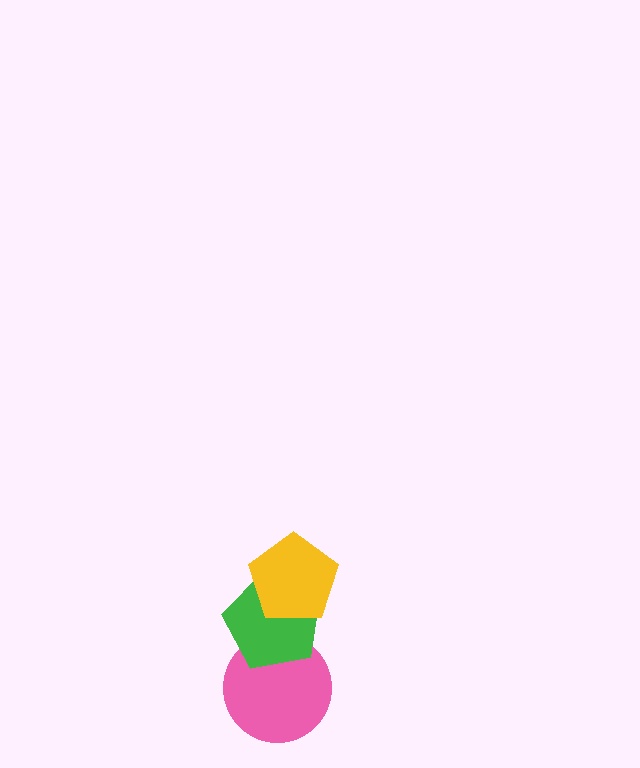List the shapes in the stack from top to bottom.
From top to bottom: the yellow pentagon, the green pentagon, the pink circle.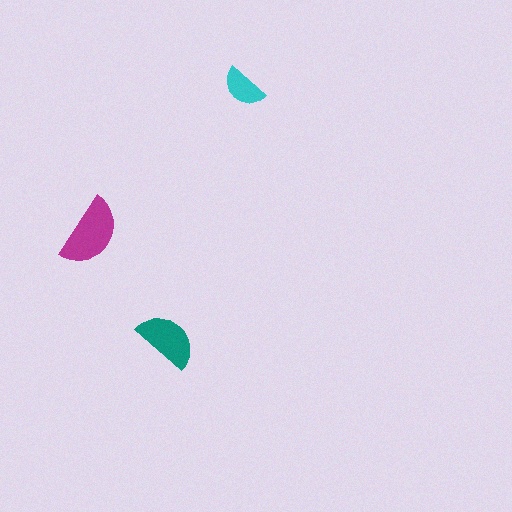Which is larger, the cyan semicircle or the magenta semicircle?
The magenta one.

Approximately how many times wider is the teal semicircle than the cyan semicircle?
About 1.5 times wider.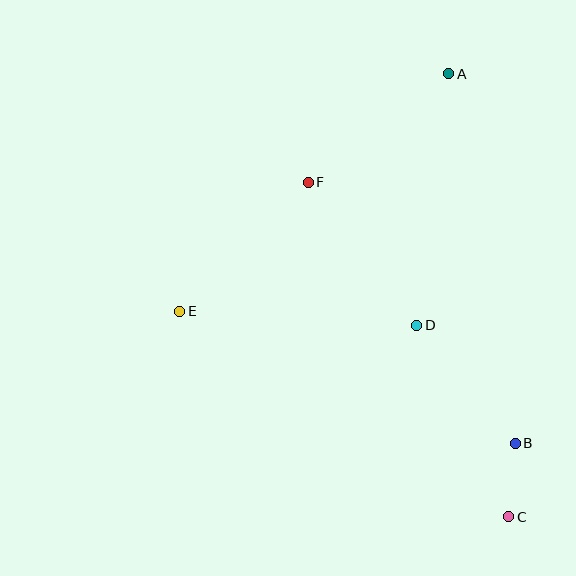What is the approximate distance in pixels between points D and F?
The distance between D and F is approximately 180 pixels.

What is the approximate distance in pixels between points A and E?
The distance between A and E is approximately 359 pixels.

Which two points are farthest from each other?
Points A and C are farthest from each other.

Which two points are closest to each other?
Points B and C are closest to each other.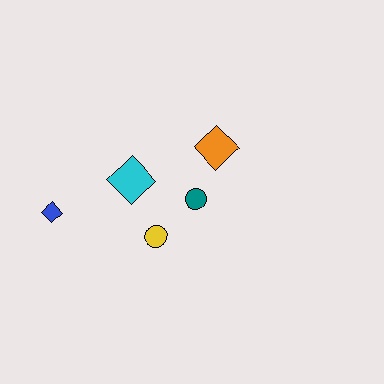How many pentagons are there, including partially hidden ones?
There are no pentagons.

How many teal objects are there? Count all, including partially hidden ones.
There is 1 teal object.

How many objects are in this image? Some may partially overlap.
There are 5 objects.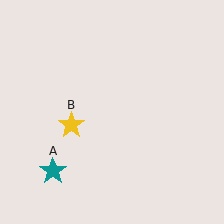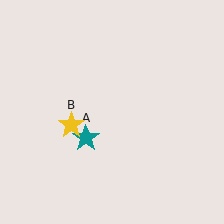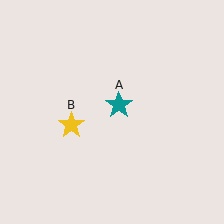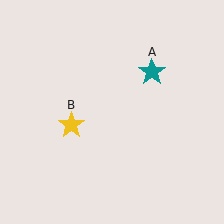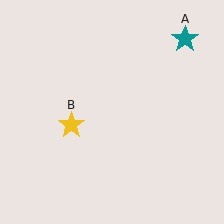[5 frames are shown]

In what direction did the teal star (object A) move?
The teal star (object A) moved up and to the right.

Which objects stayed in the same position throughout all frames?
Yellow star (object B) remained stationary.